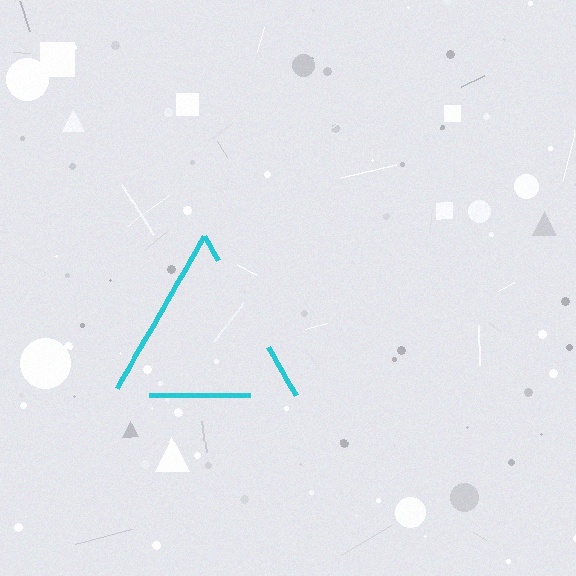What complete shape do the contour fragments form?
The contour fragments form a triangle.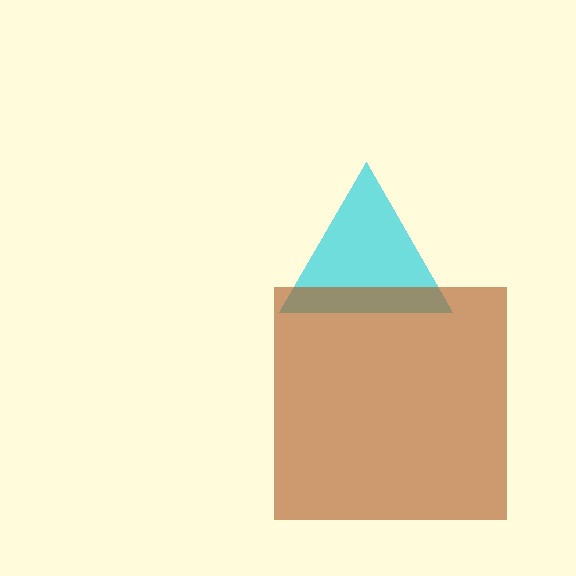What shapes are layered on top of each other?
The layered shapes are: a cyan triangle, a brown square.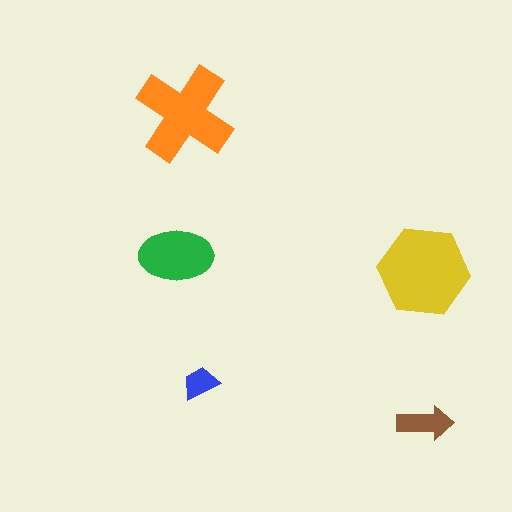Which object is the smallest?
The blue trapezoid.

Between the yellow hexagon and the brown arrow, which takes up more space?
The yellow hexagon.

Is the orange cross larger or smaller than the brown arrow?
Larger.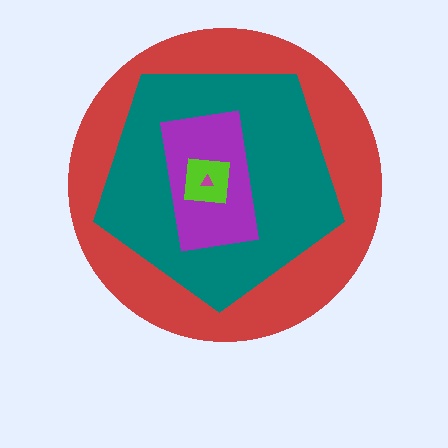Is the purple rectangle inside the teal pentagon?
Yes.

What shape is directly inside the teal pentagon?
The purple rectangle.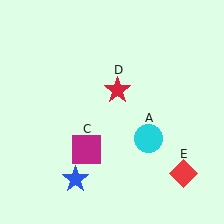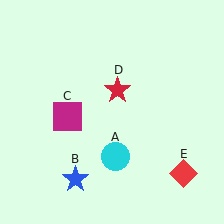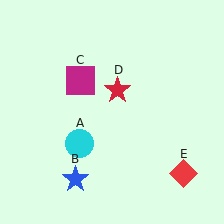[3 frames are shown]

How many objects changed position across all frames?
2 objects changed position: cyan circle (object A), magenta square (object C).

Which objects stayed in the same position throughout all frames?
Blue star (object B) and red star (object D) and red diamond (object E) remained stationary.